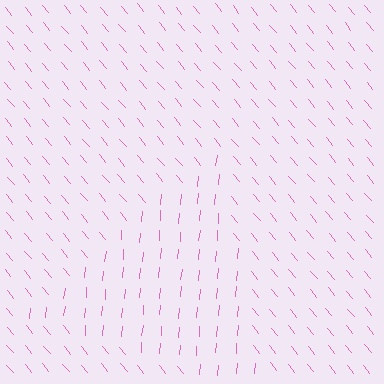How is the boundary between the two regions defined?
The boundary is defined purely by a change in line orientation (approximately 45 degrees difference). All lines are the same color and thickness.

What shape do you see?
I see a triangle.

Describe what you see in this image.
The image is filled with small pink line segments. A triangle region in the image has lines oriented differently from the surrounding lines, creating a visible texture boundary.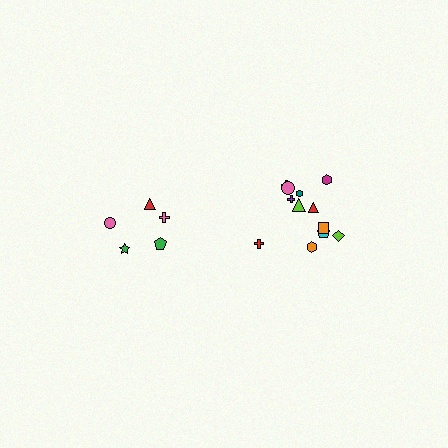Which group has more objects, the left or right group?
The right group.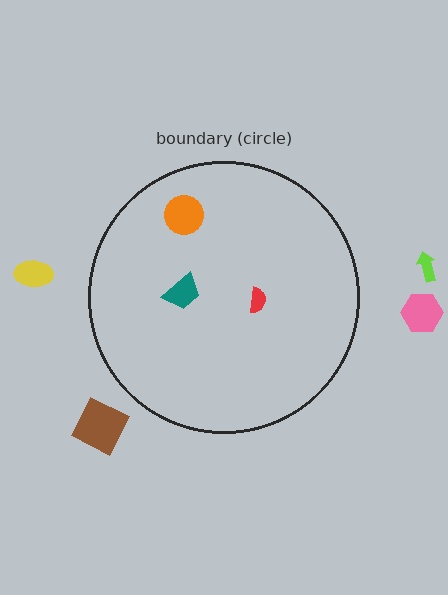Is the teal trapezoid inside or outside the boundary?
Inside.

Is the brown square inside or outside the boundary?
Outside.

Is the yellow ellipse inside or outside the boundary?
Outside.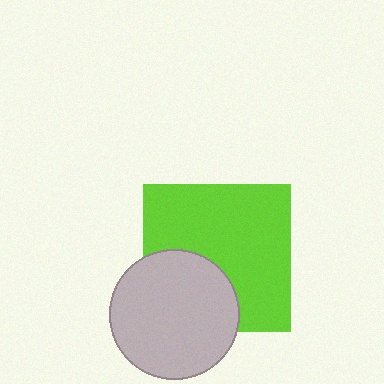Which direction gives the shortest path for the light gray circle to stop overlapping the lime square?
Moving toward the lower-left gives the shortest separation.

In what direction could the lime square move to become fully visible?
The lime square could move toward the upper-right. That would shift it out from behind the light gray circle entirely.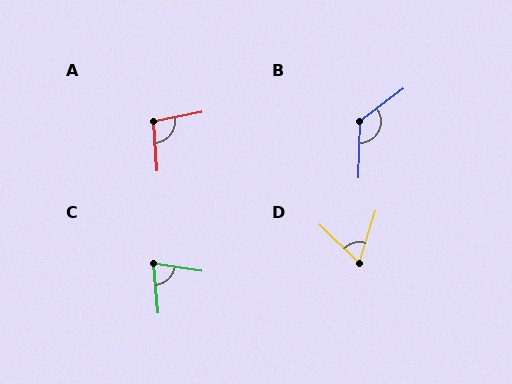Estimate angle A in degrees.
Approximately 96 degrees.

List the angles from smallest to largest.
D (64°), C (77°), A (96°), B (128°).